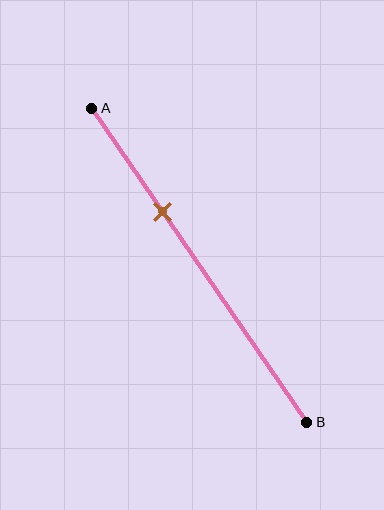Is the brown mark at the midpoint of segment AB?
No, the mark is at about 35% from A, not at the 50% midpoint.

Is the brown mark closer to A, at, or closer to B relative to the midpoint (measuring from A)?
The brown mark is closer to point A than the midpoint of segment AB.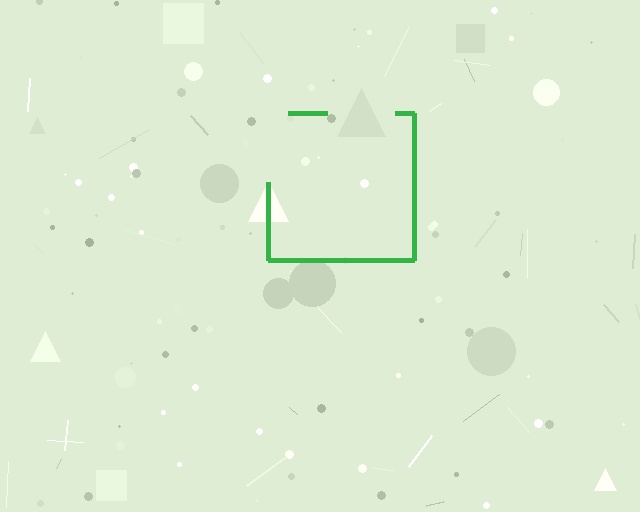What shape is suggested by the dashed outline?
The dashed outline suggests a square.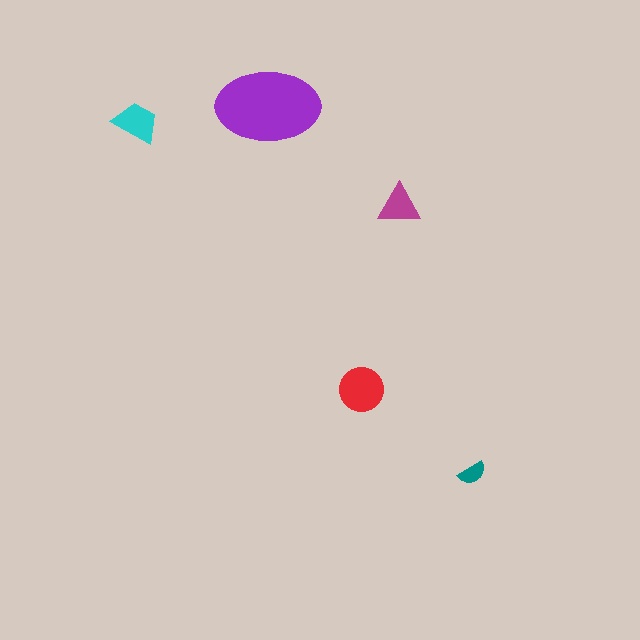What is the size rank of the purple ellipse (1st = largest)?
1st.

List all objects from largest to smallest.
The purple ellipse, the red circle, the cyan trapezoid, the magenta triangle, the teal semicircle.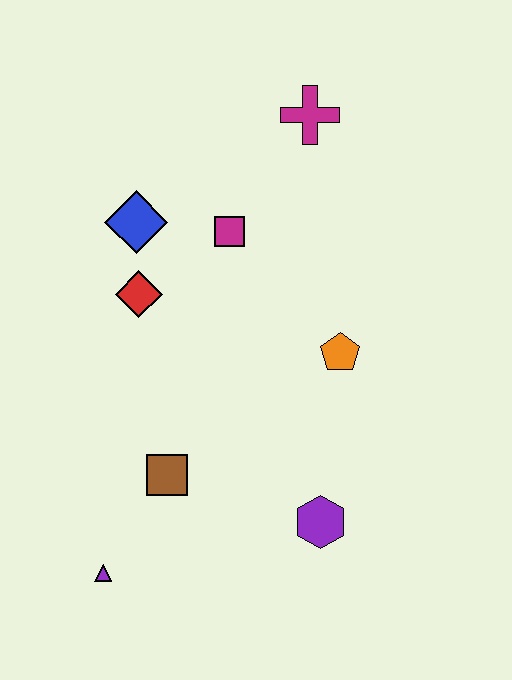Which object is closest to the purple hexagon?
The brown square is closest to the purple hexagon.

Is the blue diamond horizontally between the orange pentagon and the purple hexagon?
No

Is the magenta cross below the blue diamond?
No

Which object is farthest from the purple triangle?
The magenta cross is farthest from the purple triangle.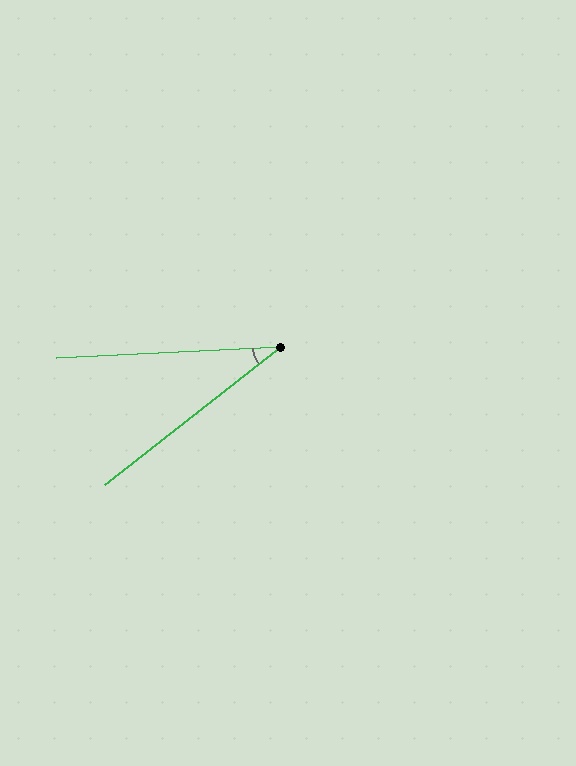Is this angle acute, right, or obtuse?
It is acute.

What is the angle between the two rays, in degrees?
Approximately 35 degrees.